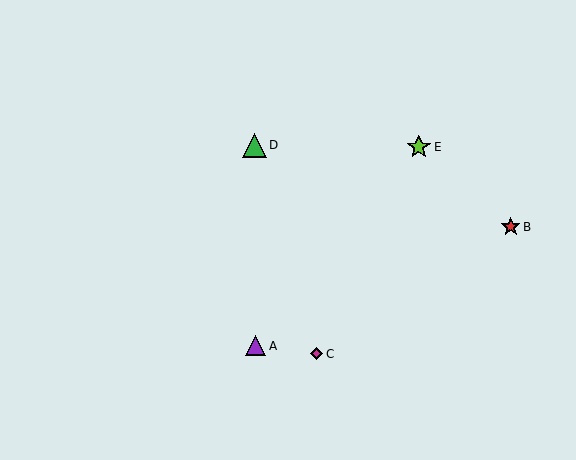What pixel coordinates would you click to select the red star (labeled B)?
Click at (511, 227) to select the red star B.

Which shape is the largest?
The green triangle (labeled D) is the largest.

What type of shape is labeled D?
Shape D is a green triangle.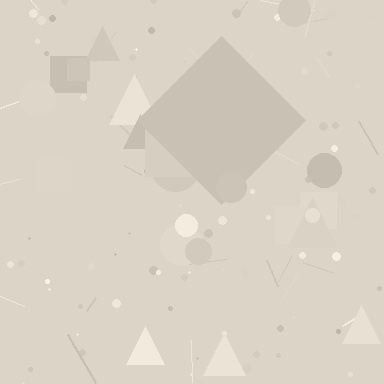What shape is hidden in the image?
A diamond is hidden in the image.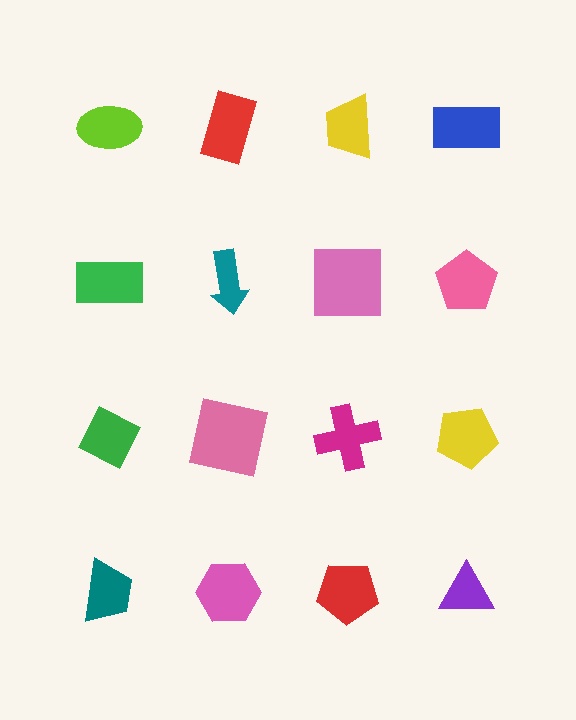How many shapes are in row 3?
4 shapes.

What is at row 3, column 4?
A yellow pentagon.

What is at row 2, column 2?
A teal arrow.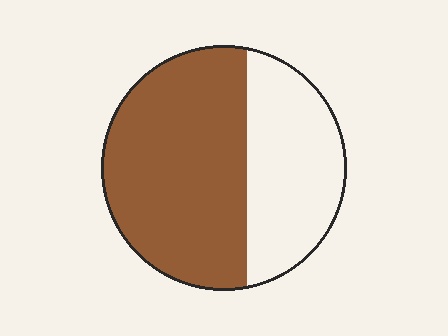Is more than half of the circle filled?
Yes.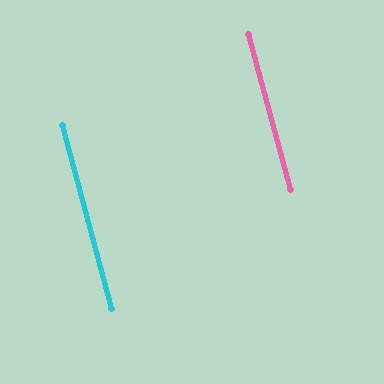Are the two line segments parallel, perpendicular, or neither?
Parallel — their directions differ by only 0.4°.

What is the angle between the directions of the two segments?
Approximately 0 degrees.